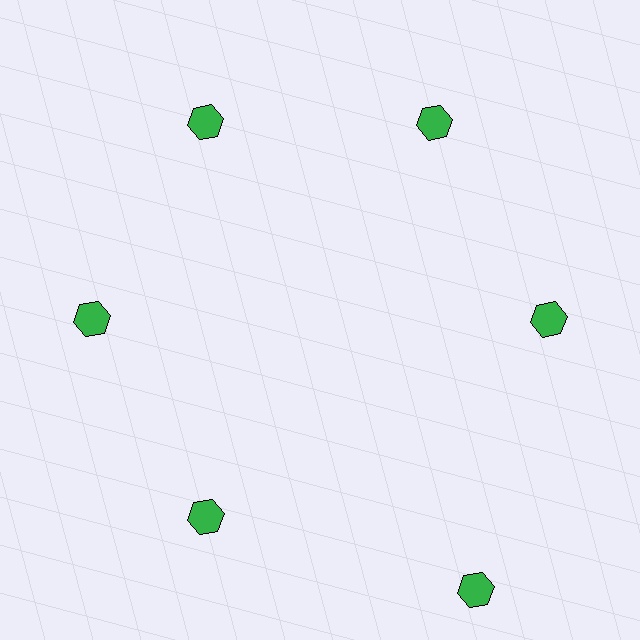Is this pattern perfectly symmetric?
No. The 6 green hexagons are arranged in a ring, but one element near the 5 o'clock position is pushed outward from the center, breaking the 6-fold rotational symmetry.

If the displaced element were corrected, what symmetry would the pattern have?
It would have 6-fold rotational symmetry — the pattern would map onto itself every 60 degrees.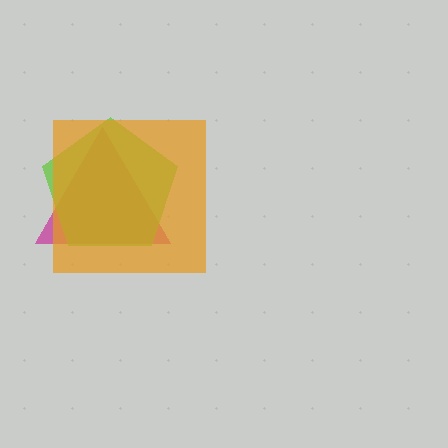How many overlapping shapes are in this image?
There are 3 overlapping shapes in the image.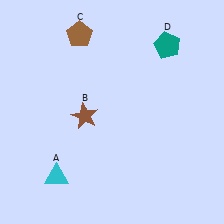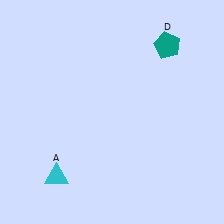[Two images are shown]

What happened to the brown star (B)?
The brown star (B) was removed in Image 2. It was in the bottom-left area of Image 1.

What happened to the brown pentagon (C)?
The brown pentagon (C) was removed in Image 2. It was in the top-left area of Image 1.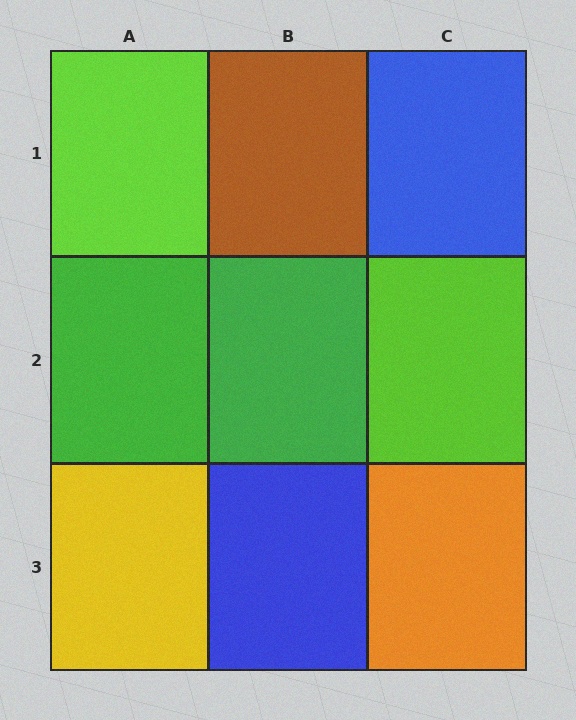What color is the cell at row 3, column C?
Orange.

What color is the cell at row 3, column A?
Yellow.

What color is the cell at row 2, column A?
Green.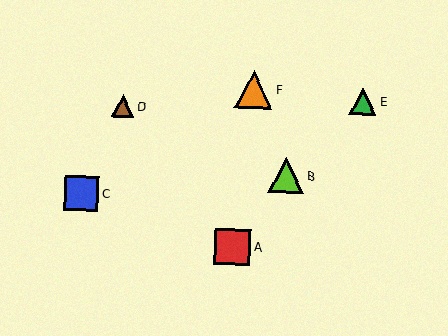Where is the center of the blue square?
The center of the blue square is at (81, 193).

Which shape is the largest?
The orange triangle (labeled F) is the largest.